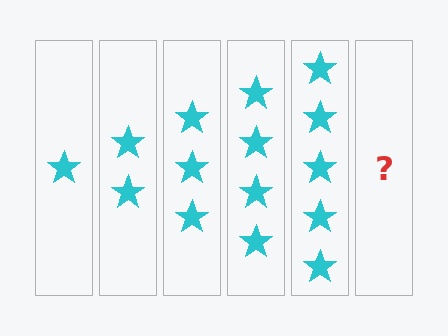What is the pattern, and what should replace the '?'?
The pattern is that each step adds one more star. The '?' should be 6 stars.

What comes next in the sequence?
The next element should be 6 stars.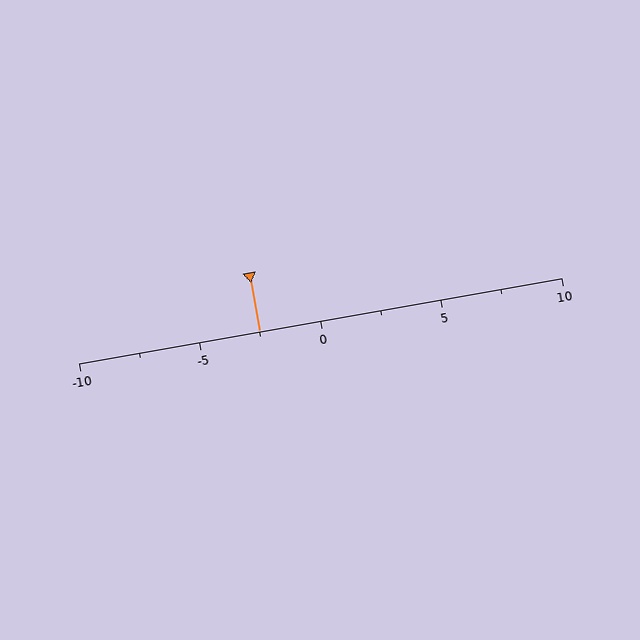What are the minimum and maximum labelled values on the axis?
The axis runs from -10 to 10.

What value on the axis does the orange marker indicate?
The marker indicates approximately -2.5.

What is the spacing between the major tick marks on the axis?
The major ticks are spaced 5 apart.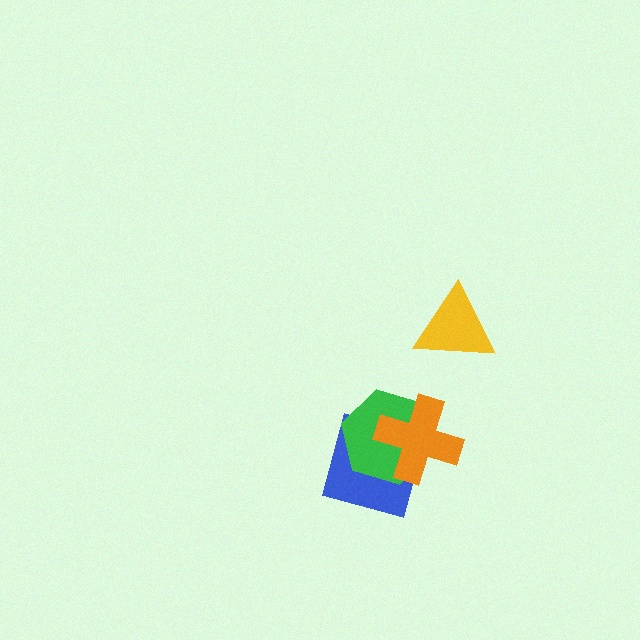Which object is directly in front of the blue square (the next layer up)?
The green hexagon is directly in front of the blue square.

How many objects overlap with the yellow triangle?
0 objects overlap with the yellow triangle.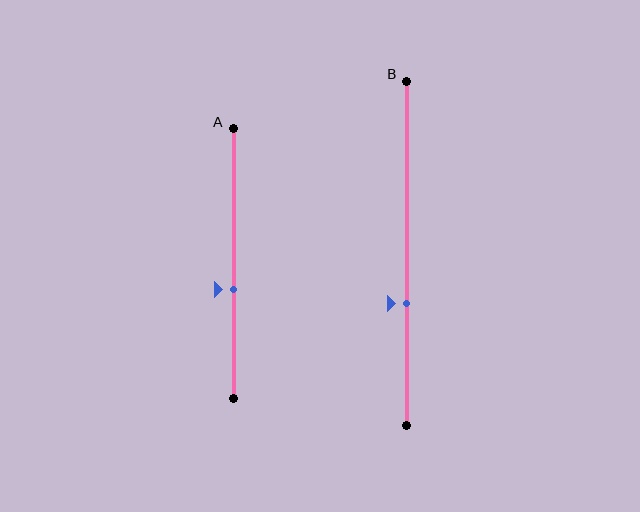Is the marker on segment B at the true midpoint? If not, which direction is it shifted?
No, the marker on segment B is shifted downward by about 14% of the segment length.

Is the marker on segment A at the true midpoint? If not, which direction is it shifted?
No, the marker on segment A is shifted downward by about 10% of the segment length.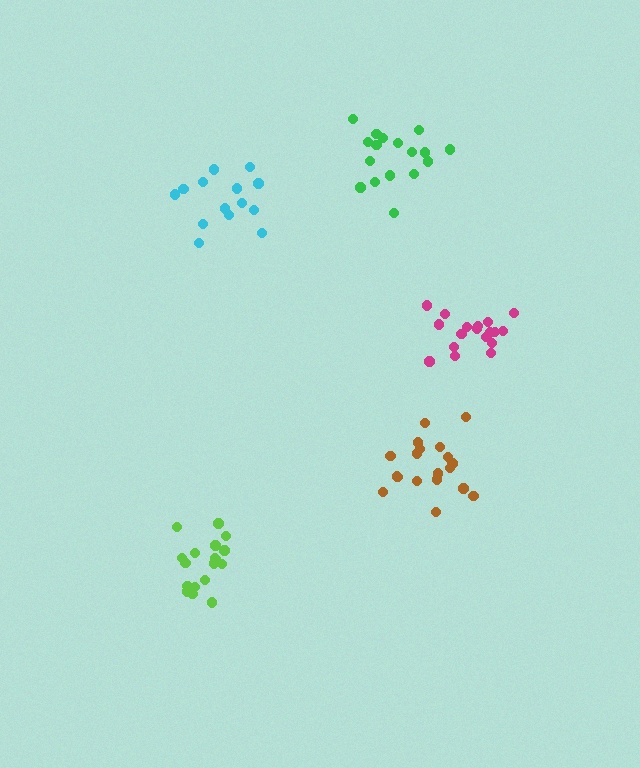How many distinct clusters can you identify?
There are 5 distinct clusters.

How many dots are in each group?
Group 1: 14 dots, Group 2: 18 dots, Group 3: 19 dots, Group 4: 18 dots, Group 5: 17 dots (86 total).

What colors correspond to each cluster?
The clusters are colored: cyan, lime, brown, magenta, green.